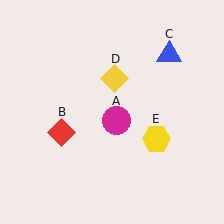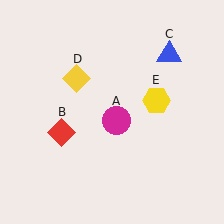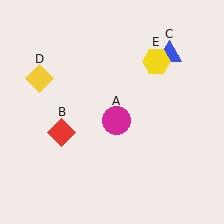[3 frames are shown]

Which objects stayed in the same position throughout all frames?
Magenta circle (object A) and red diamond (object B) and blue triangle (object C) remained stationary.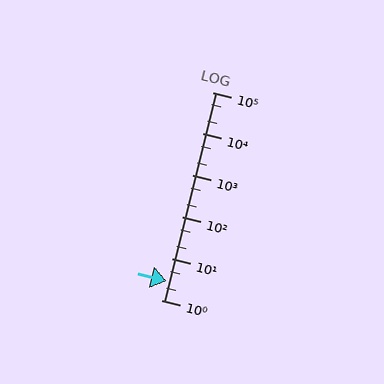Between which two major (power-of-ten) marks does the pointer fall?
The pointer is between 1 and 10.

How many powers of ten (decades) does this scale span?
The scale spans 5 decades, from 1 to 100000.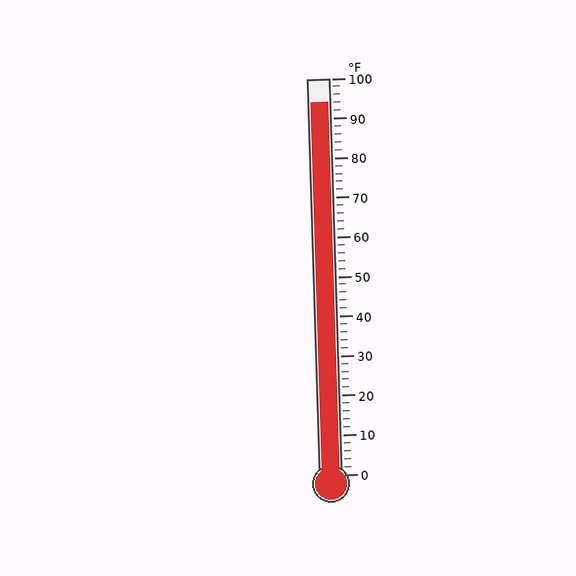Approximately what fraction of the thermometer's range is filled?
The thermometer is filled to approximately 95% of its range.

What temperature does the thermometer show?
The thermometer shows approximately 94°F.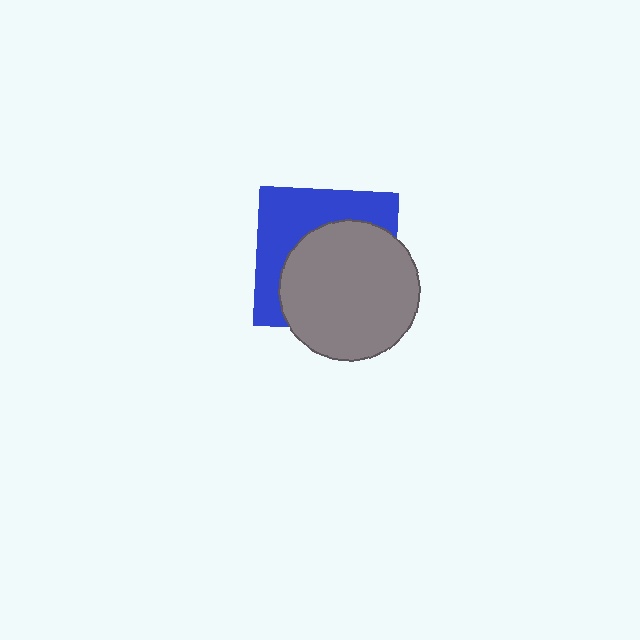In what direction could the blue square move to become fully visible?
The blue square could move toward the upper-left. That would shift it out from behind the gray circle entirely.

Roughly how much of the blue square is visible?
A small part of it is visible (roughly 41%).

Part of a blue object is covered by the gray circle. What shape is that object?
It is a square.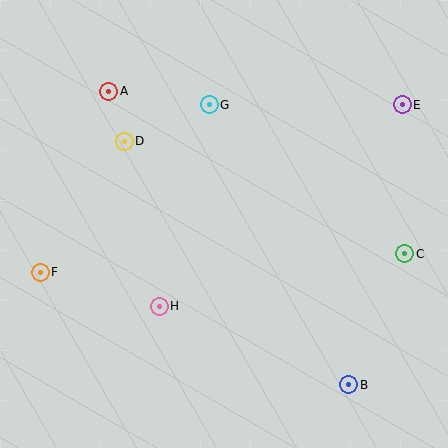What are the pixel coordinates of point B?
Point B is at (349, 385).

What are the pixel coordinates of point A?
Point A is at (109, 91).